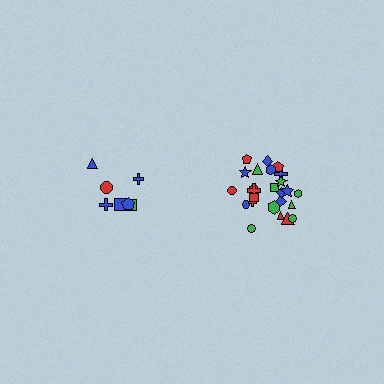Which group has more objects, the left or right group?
The right group.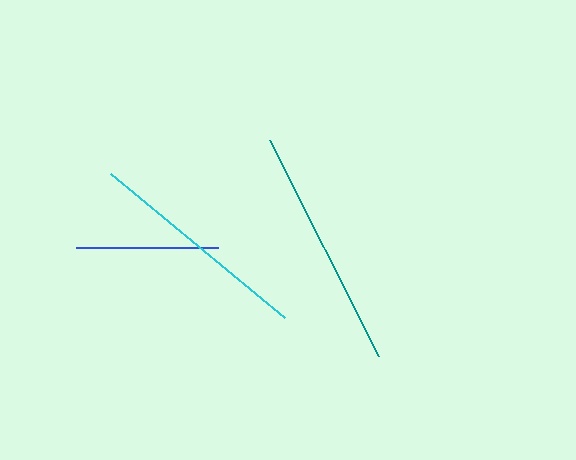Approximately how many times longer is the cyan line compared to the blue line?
The cyan line is approximately 1.6 times the length of the blue line.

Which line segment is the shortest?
The blue line is the shortest at approximately 142 pixels.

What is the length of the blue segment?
The blue segment is approximately 142 pixels long.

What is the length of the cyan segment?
The cyan segment is approximately 226 pixels long.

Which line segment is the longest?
The teal line is the longest at approximately 242 pixels.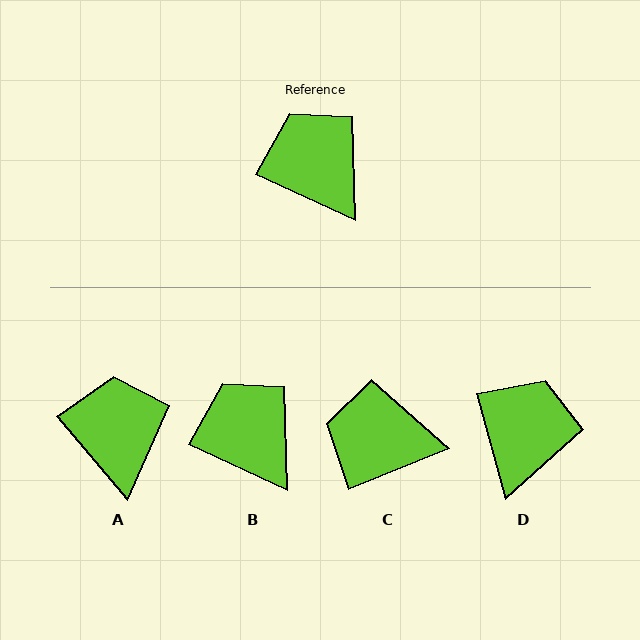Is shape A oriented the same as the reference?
No, it is off by about 25 degrees.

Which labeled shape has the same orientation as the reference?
B.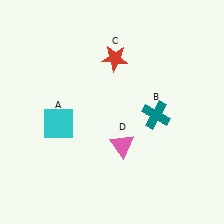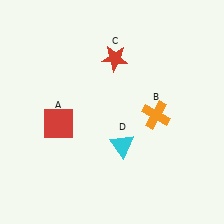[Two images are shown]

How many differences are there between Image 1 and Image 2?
There are 3 differences between the two images.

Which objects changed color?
A changed from cyan to red. B changed from teal to orange. D changed from pink to cyan.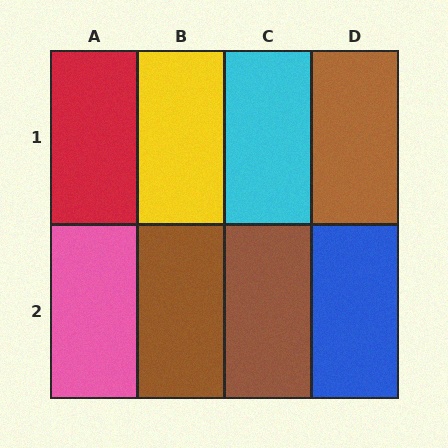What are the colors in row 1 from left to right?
Red, yellow, cyan, brown.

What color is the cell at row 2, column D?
Blue.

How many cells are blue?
1 cell is blue.